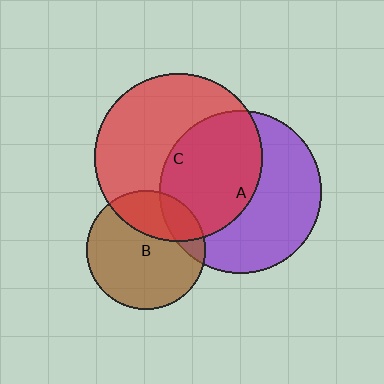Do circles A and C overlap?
Yes.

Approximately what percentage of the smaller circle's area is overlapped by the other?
Approximately 50%.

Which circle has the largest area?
Circle C (red).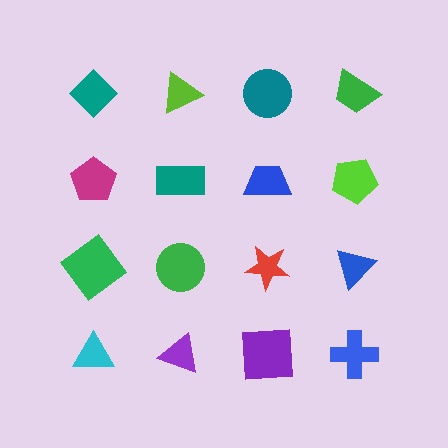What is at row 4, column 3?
A purple square.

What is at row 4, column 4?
A blue cross.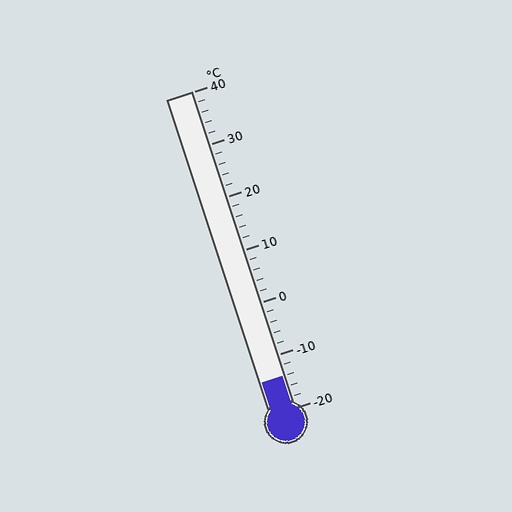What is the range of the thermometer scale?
The thermometer scale ranges from -20°C to 40°C.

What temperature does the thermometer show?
The thermometer shows approximately -14°C.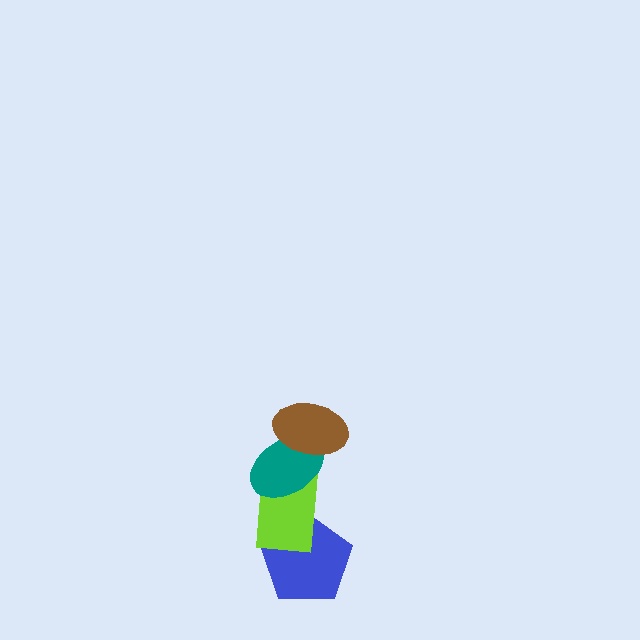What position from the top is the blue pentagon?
The blue pentagon is 4th from the top.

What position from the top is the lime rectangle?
The lime rectangle is 3rd from the top.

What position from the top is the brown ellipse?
The brown ellipse is 1st from the top.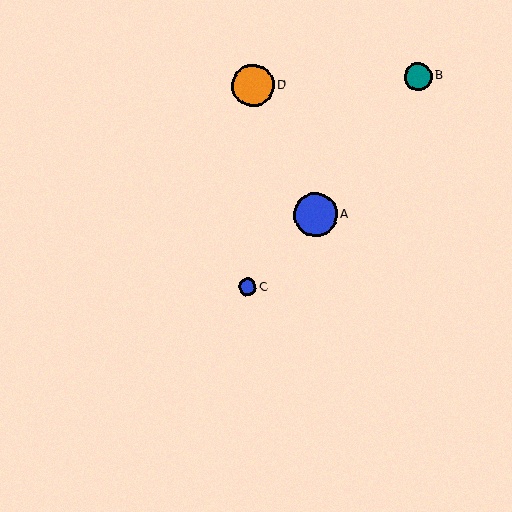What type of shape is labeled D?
Shape D is an orange circle.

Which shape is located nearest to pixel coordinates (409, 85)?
The teal circle (labeled B) at (418, 77) is nearest to that location.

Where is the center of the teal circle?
The center of the teal circle is at (418, 77).